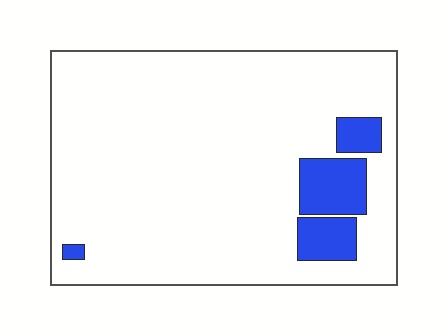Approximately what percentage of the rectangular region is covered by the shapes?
Approximately 10%.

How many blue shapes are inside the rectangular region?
4.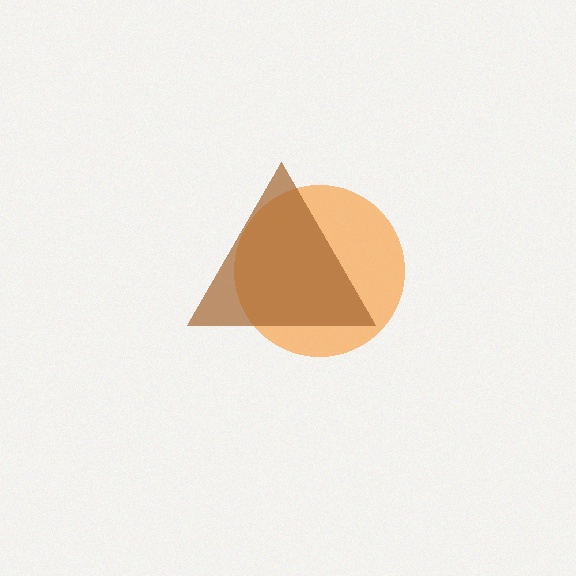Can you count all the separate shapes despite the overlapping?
Yes, there are 2 separate shapes.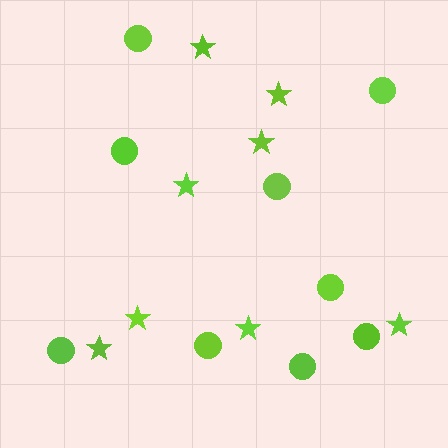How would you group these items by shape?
There are 2 groups: one group of circles (9) and one group of stars (8).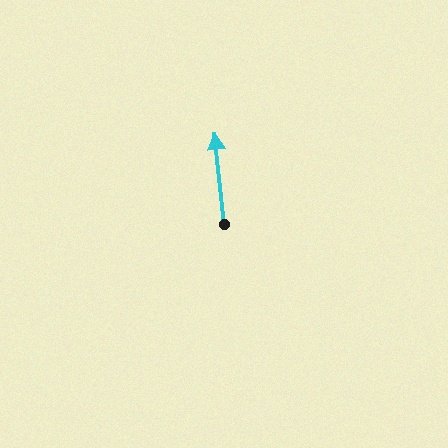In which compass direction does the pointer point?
North.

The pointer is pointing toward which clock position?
Roughly 12 o'clock.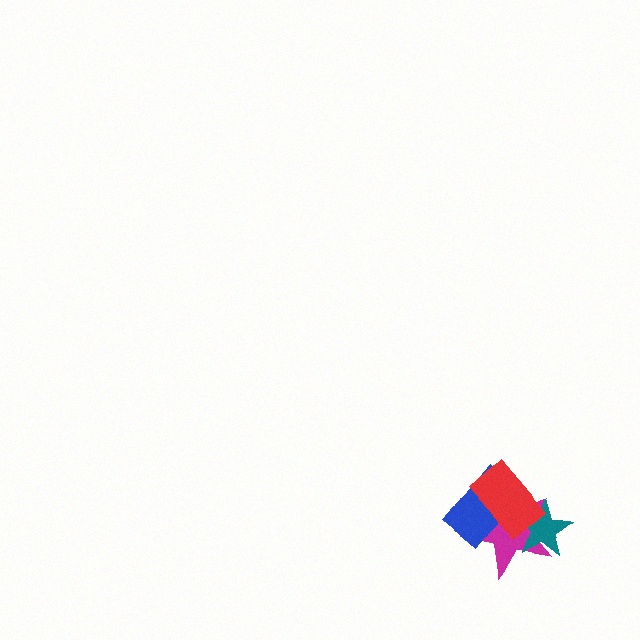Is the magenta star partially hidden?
Yes, it is partially covered by another shape.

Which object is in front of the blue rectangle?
The red rectangle is in front of the blue rectangle.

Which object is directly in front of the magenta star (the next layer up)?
The teal star is directly in front of the magenta star.